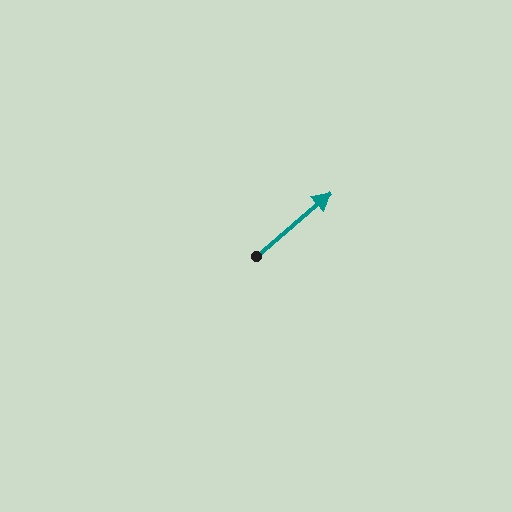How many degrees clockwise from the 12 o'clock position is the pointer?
Approximately 50 degrees.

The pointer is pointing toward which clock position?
Roughly 2 o'clock.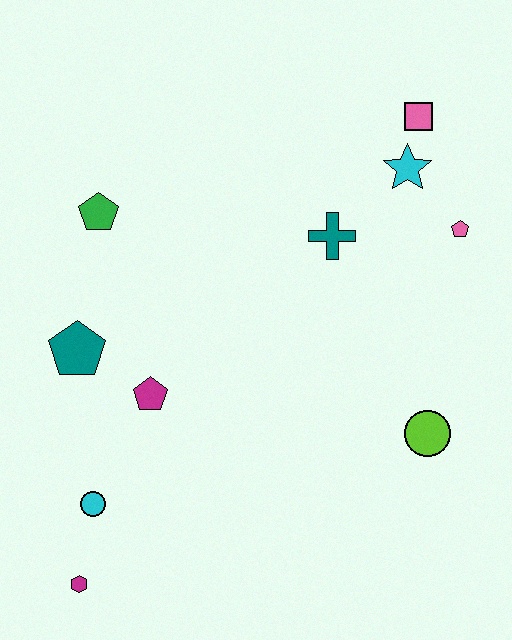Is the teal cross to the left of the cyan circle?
No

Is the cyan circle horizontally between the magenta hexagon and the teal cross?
Yes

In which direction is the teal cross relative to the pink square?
The teal cross is below the pink square.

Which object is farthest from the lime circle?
The green pentagon is farthest from the lime circle.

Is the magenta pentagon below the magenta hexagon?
No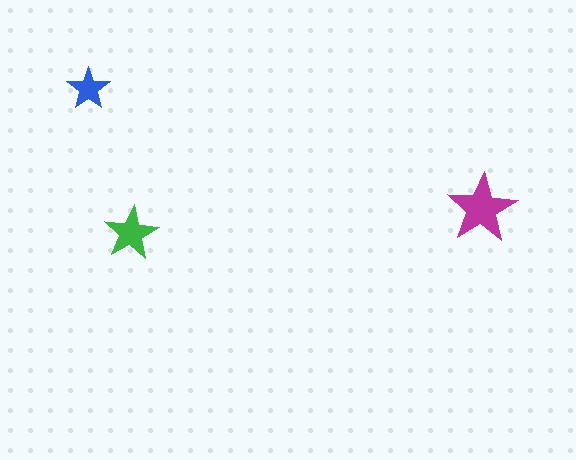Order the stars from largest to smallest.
the magenta one, the green one, the blue one.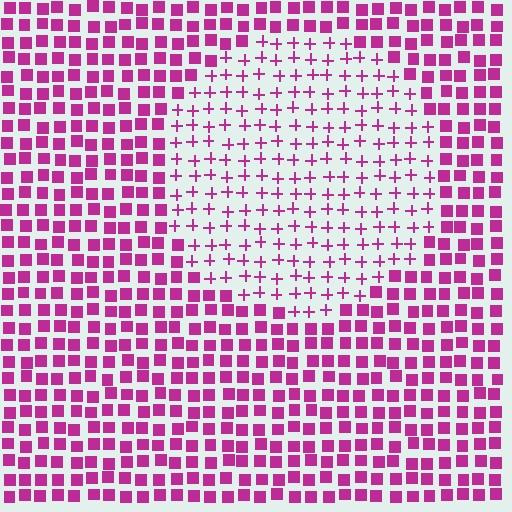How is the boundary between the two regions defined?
The boundary is defined by a change in element shape: plus signs inside vs. squares outside. All elements share the same color and spacing.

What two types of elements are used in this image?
The image uses plus signs inside the circle region and squares outside it.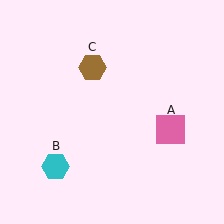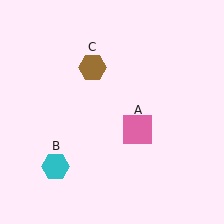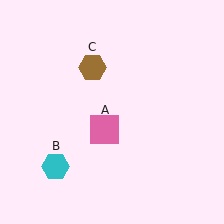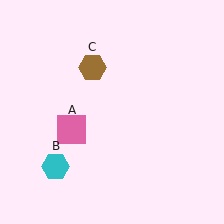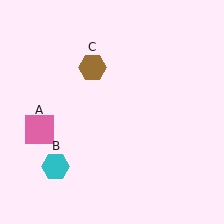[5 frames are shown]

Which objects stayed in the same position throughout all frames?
Cyan hexagon (object B) and brown hexagon (object C) remained stationary.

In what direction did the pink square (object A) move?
The pink square (object A) moved left.